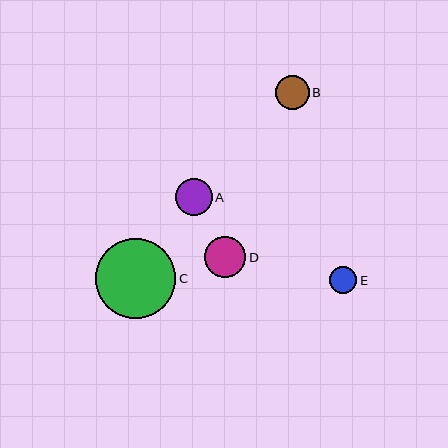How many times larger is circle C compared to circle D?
Circle C is approximately 2.0 times the size of circle D.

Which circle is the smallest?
Circle E is the smallest with a size of approximately 27 pixels.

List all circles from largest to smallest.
From largest to smallest: C, D, A, B, E.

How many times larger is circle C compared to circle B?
Circle C is approximately 2.4 times the size of circle B.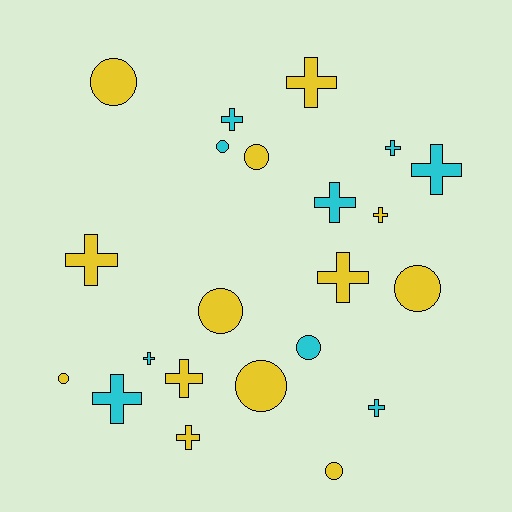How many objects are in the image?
There are 22 objects.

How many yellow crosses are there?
There are 6 yellow crosses.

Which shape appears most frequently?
Cross, with 13 objects.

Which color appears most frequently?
Yellow, with 13 objects.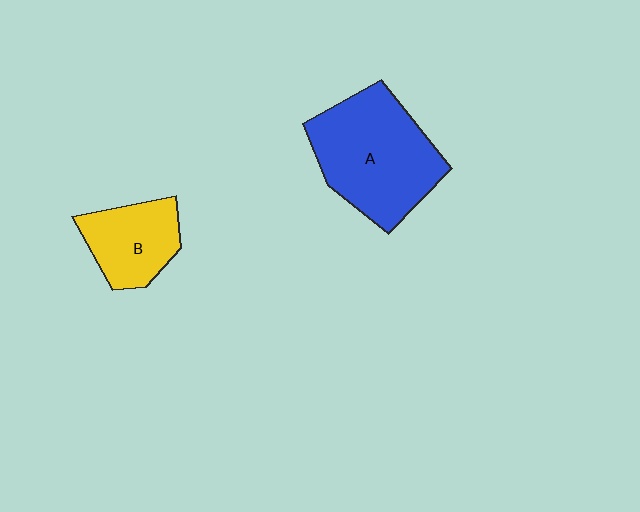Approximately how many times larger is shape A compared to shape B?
Approximately 1.8 times.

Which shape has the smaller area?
Shape B (yellow).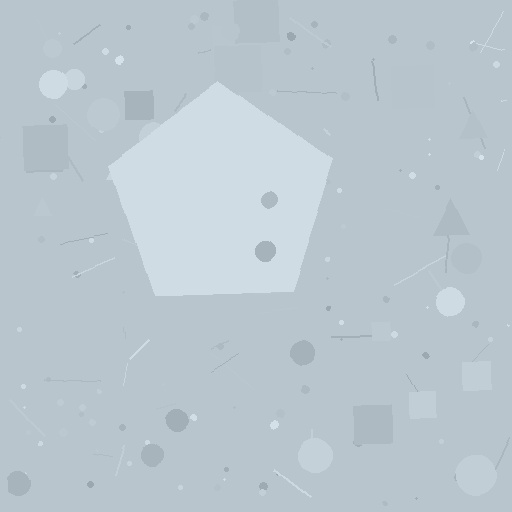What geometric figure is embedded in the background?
A pentagon is embedded in the background.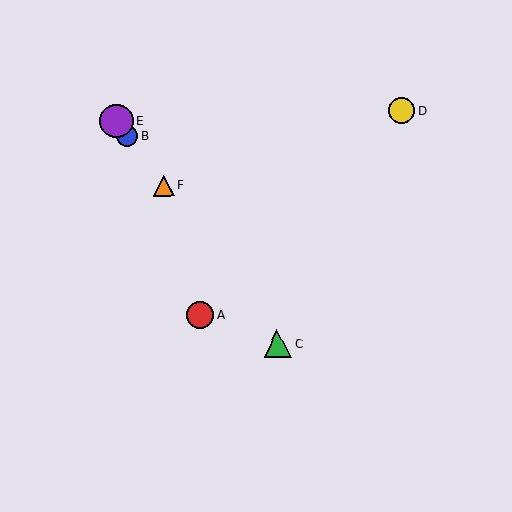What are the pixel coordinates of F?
Object F is at (163, 185).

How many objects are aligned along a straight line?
4 objects (B, C, E, F) are aligned along a straight line.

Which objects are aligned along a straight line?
Objects B, C, E, F are aligned along a straight line.